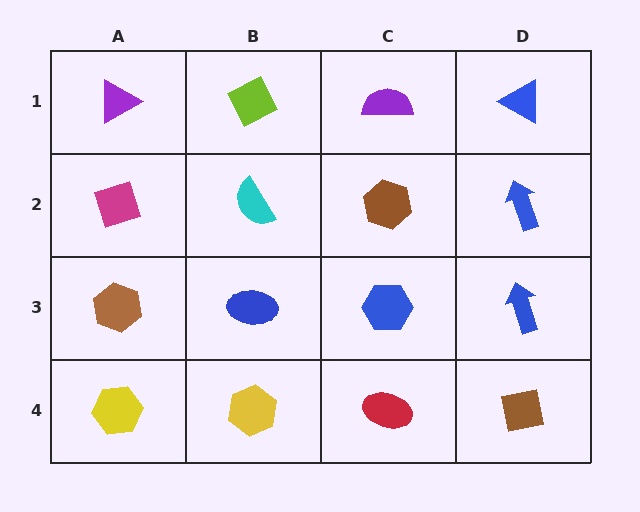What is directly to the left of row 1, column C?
A lime diamond.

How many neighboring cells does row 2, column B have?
4.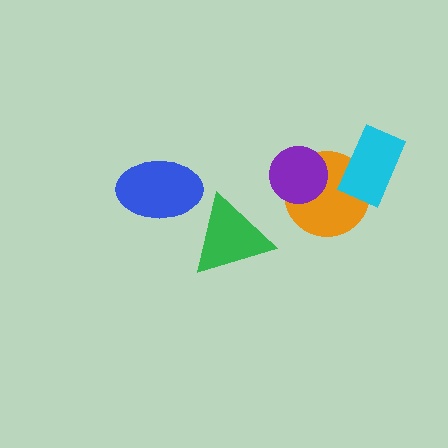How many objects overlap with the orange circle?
2 objects overlap with the orange circle.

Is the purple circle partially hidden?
No, no other shape covers it.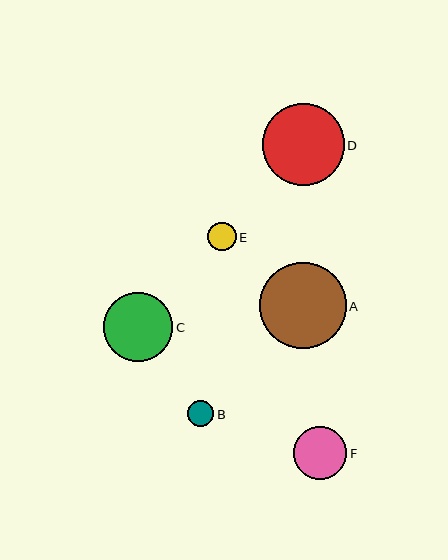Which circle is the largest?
Circle A is the largest with a size of approximately 86 pixels.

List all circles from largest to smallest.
From largest to smallest: A, D, C, F, E, B.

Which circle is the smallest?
Circle B is the smallest with a size of approximately 26 pixels.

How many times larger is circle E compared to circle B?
Circle E is approximately 1.1 times the size of circle B.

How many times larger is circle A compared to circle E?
Circle A is approximately 3.0 times the size of circle E.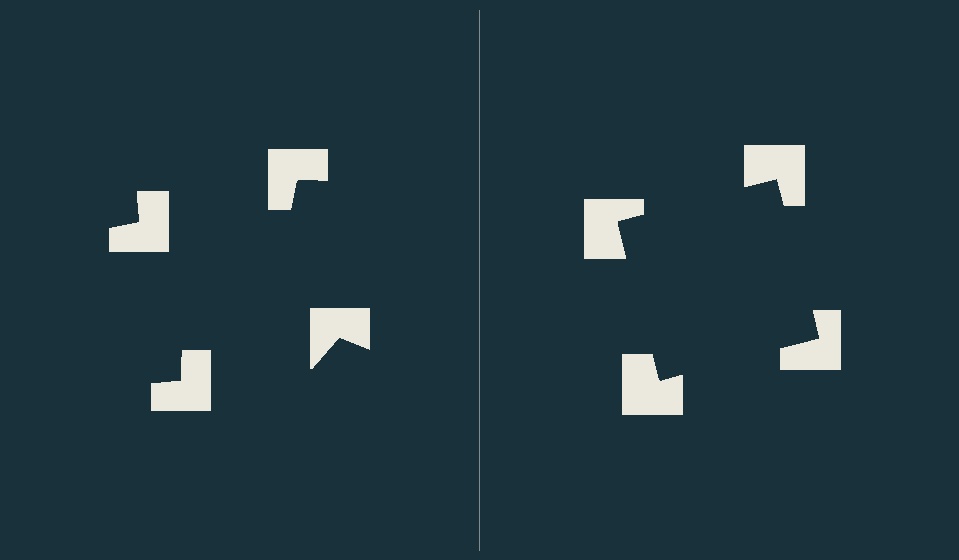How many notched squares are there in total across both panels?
8 — 4 on each side.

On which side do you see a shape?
An illusory square appears on the right side. On the left side the wedge cuts are rotated, so no coherent shape forms.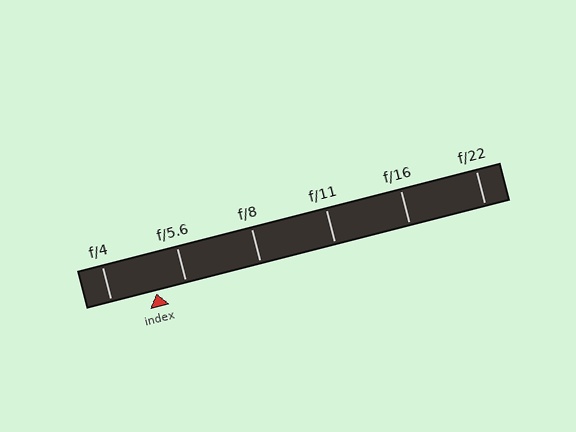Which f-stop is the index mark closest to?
The index mark is closest to f/5.6.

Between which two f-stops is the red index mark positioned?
The index mark is between f/4 and f/5.6.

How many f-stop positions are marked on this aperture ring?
There are 6 f-stop positions marked.